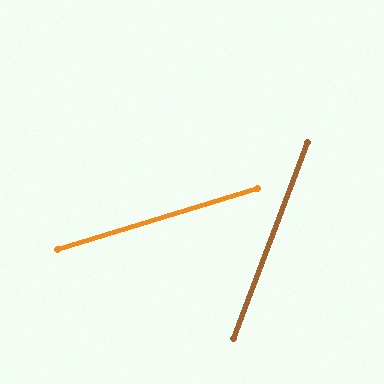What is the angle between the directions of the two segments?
Approximately 53 degrees.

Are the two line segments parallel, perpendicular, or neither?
Neither parallel nor perpendicular — they differ by about 53°.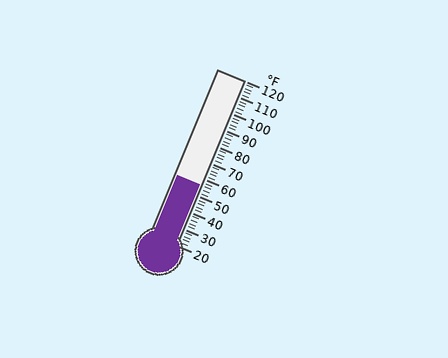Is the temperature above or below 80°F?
The temperature is below 80°F.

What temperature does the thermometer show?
The thermometer shows approximately 56°F.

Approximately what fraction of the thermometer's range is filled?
The thermometer is filled to approximately 35% of its range.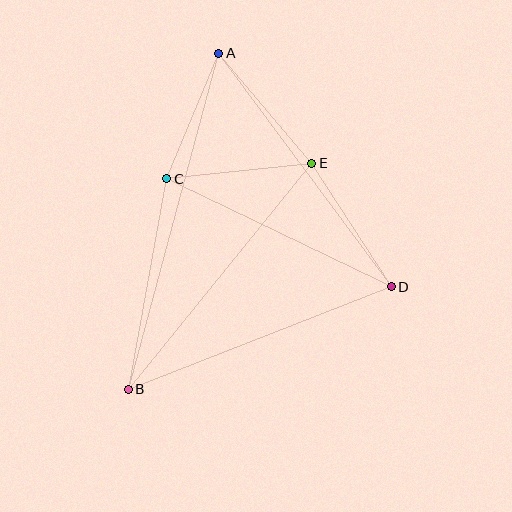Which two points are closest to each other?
Points A and C are closest to each other.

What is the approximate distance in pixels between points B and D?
The distance between B and D is approximately 282 pixels.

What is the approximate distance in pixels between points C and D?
The distance between C and D is approximately 249 pixels.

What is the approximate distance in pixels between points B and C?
The distance between B and C is approximately 214 pixels.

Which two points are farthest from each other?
Points A and B are farthest from each other.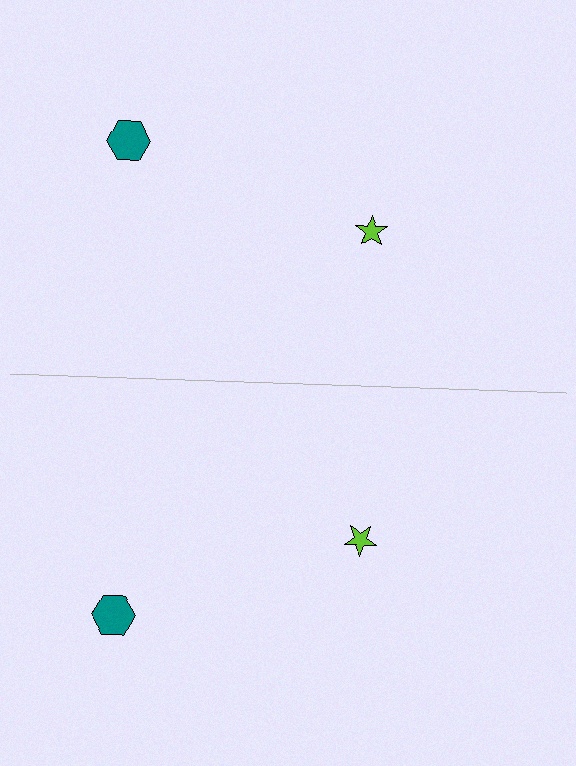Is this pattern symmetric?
Yes, this pattern has bilateral (reflection) symmetry.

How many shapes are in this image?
There are 4 shapes in this image.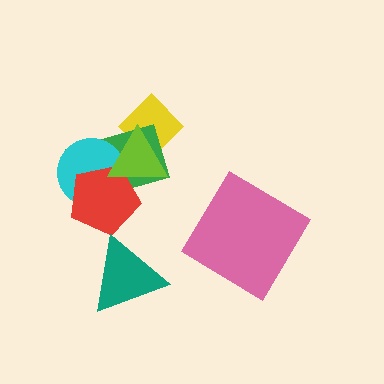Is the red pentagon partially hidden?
Yes, it is partially covered by another shape.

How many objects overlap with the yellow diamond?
2 objects overlap with the yellow diamond.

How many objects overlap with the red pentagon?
3 objects overlap with the red pentagon.